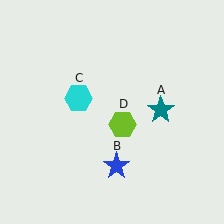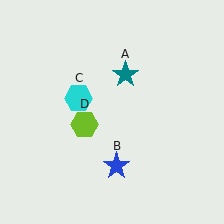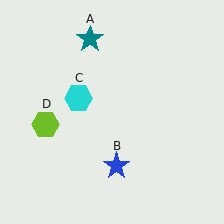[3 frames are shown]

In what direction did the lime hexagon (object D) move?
The lime hexagon (object D) moved left.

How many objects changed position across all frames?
2 objects changed position: teal star (object A), lime hexagon (object D).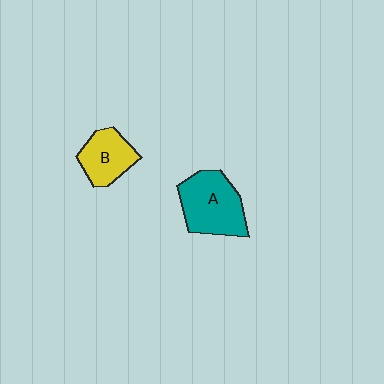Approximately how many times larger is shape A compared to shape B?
Approximately 1.5 times.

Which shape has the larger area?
Shape A (teal).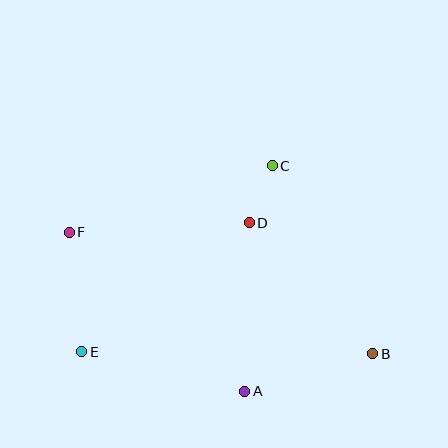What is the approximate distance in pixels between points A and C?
The distance between A and C is approximately 227 pixels.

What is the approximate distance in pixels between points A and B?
The distance between A and B is approximately 133 pixels.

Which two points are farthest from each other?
Points B and F are farthest from each other.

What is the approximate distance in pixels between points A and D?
The distance between A and D is approximately 168 pixels.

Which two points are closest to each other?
Points C and D are closest to each other.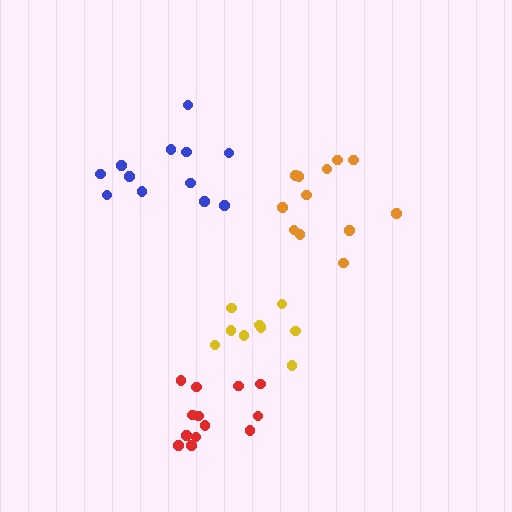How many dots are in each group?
Group 1: 12 dots, Group 2: 13 dots, Group 3: 12 dots, Group 4: 9 dots (46 total).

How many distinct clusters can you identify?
There are 4 distinct clusters.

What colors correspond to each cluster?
The clusters are colored: blue, red, orange, yellow.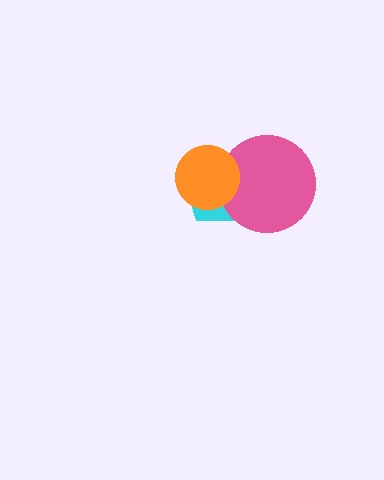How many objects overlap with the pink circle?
2 objects overlap with the pink circle.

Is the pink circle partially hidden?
Yes, it is partially covered by another shape.